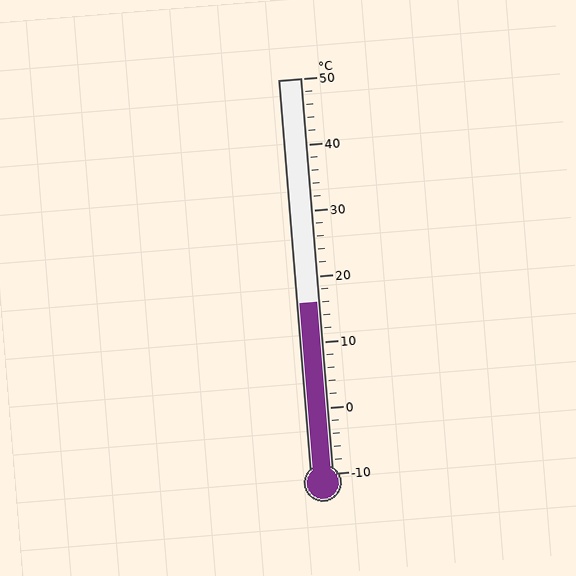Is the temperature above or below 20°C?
The temperature is below 20°C.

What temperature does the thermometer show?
The thermometer shows approximately 16°C.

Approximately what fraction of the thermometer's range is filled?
The thermometer is filled to approximately 45% of its range.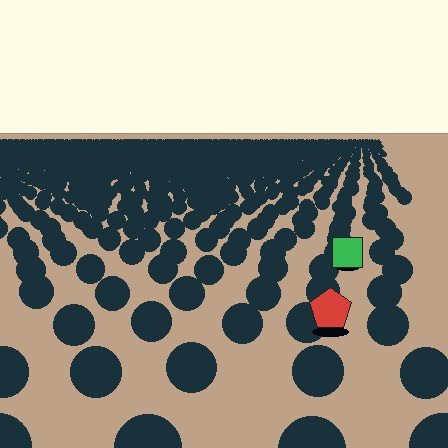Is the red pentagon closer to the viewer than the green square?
Yes. The red pentagon is closer — you can tell from the texture gradient: the ground texture is coarser near it.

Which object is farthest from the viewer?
The green square is farthest from the viewer. It appears smaller and the ground texture around it is denser.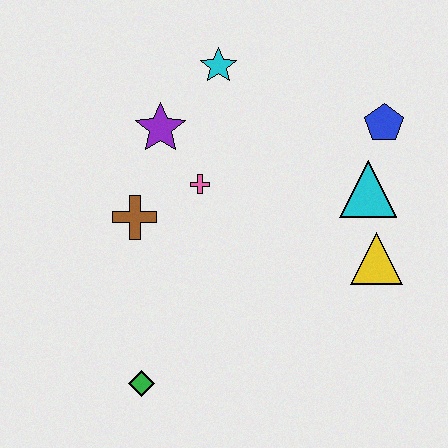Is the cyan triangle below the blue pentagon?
Yes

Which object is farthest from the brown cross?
The blue pentagon is farthest from the brown cross.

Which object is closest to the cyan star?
The purple star is closest to the cyan star.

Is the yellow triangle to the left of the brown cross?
No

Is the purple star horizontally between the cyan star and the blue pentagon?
No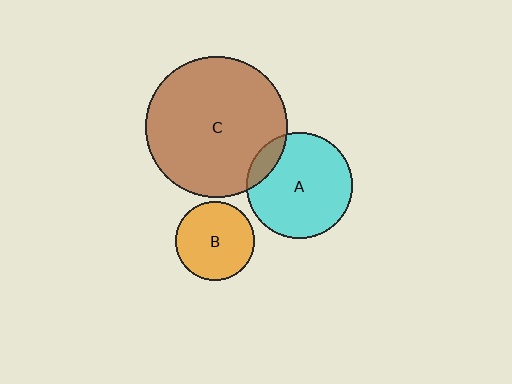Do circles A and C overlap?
Yes.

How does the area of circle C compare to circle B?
Approximately 3.2 times.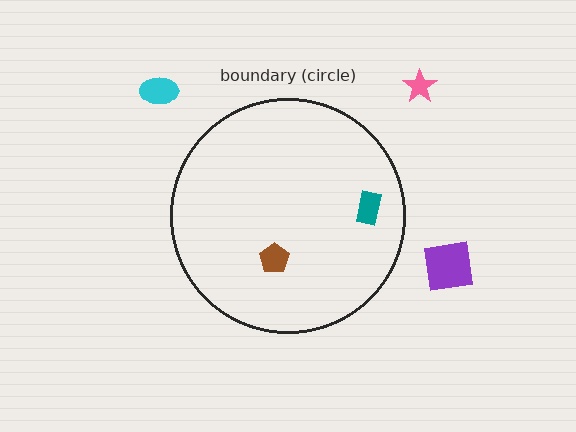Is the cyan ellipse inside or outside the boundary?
Outside.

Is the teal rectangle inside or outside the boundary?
Inside.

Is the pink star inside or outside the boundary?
Outside.